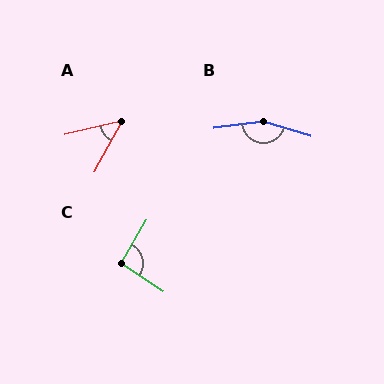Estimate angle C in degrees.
Approximately 93 degrees.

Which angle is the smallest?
A, at approximately 48 degrees.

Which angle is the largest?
B, at approximately 156 degrees.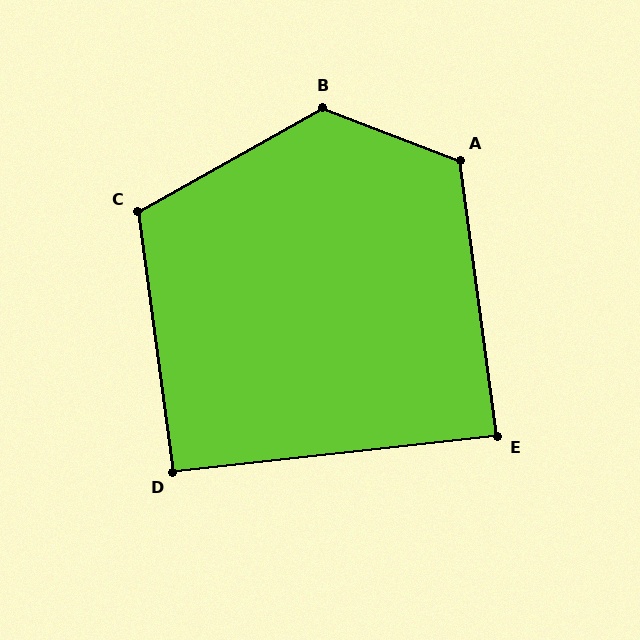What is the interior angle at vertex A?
Approximately 119 degrees (obtuse).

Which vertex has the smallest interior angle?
E, at approximately 89 degrees.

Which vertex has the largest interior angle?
B, at approximately 130 degrees.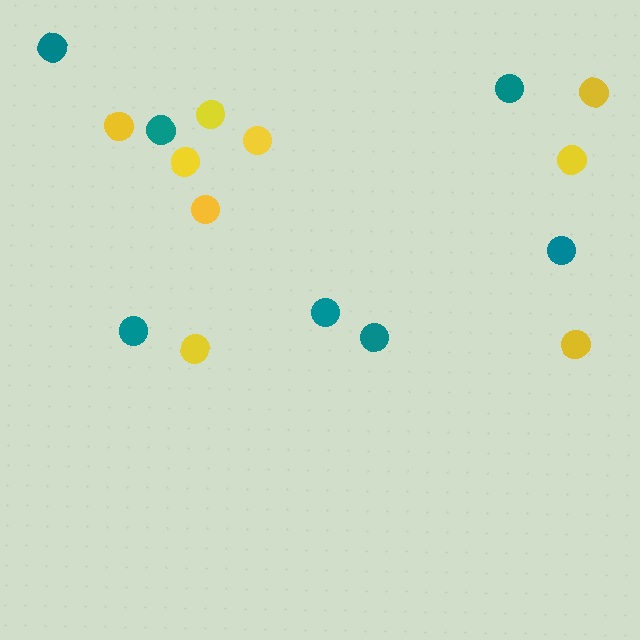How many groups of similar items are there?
There are 2 groups: one group of yellow circles (9) and one group of teal circles (7).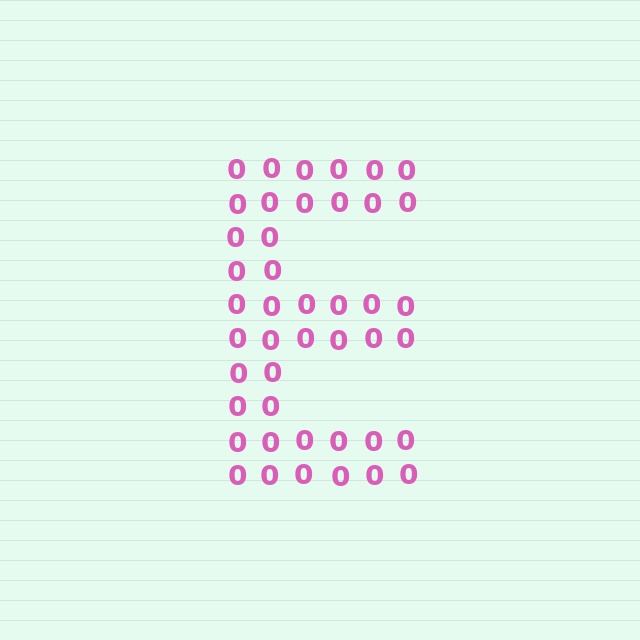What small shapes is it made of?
It is made of small digit 0's.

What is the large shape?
The large shape is the letter E.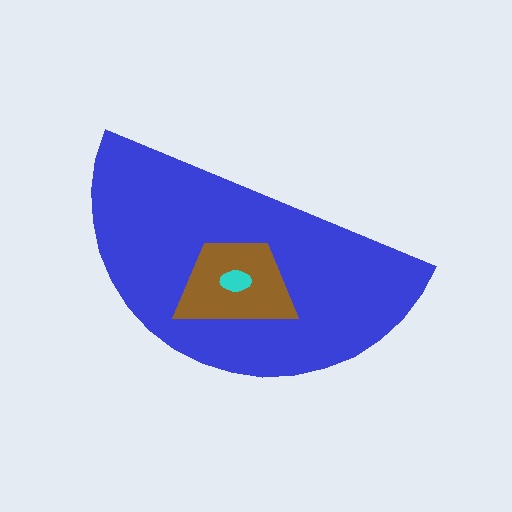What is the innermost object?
The cyan ellipse.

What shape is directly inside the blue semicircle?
The brown trapezoid.